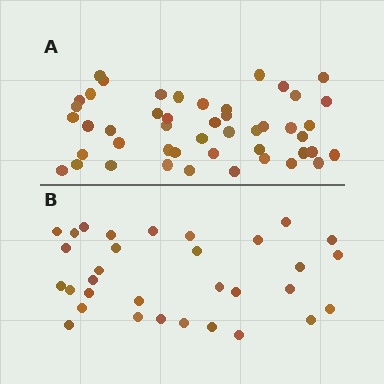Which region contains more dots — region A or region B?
Region A (the top region) has more dots.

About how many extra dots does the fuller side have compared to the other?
Region A has approximately 15 more dots than region B.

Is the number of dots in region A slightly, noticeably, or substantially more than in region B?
Region A has substantially more. The ratio is roughly 1.5 to 1.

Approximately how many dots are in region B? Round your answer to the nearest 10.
About 30 dots. (The exact count is 32, which rounds to 30.)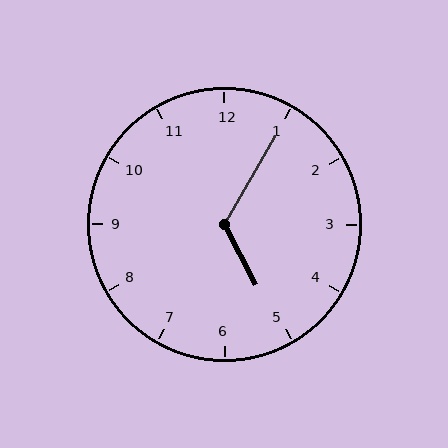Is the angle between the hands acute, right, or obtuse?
It is obtuse.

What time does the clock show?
5:05.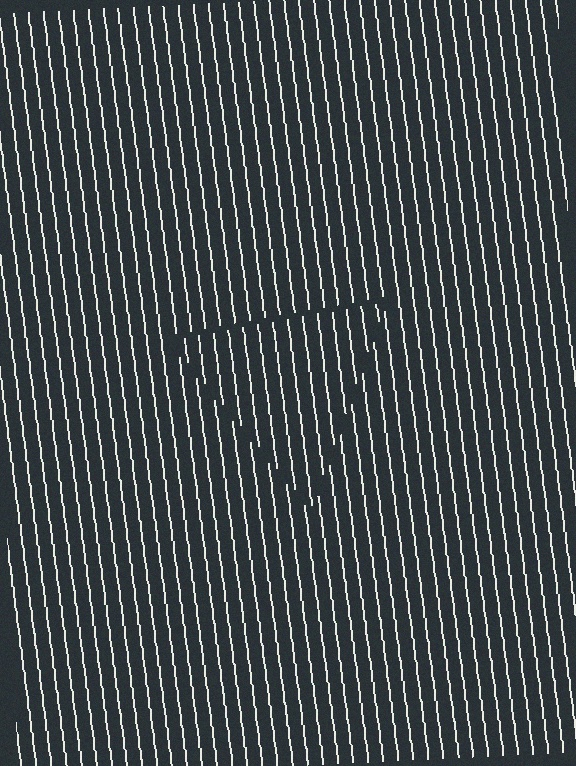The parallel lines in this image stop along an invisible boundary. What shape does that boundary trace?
An illusory triangle. The interior of the shape contains the same grating, shifted by half a period — the contour is defined by the phase discontinuity where line-ends from the inner and outer gratings abut.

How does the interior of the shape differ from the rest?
The interior of the shape contains the same grating, shifted by half a period — the contour is defined by the phase discontinuity where line-ends from the inner and outer gratings abut.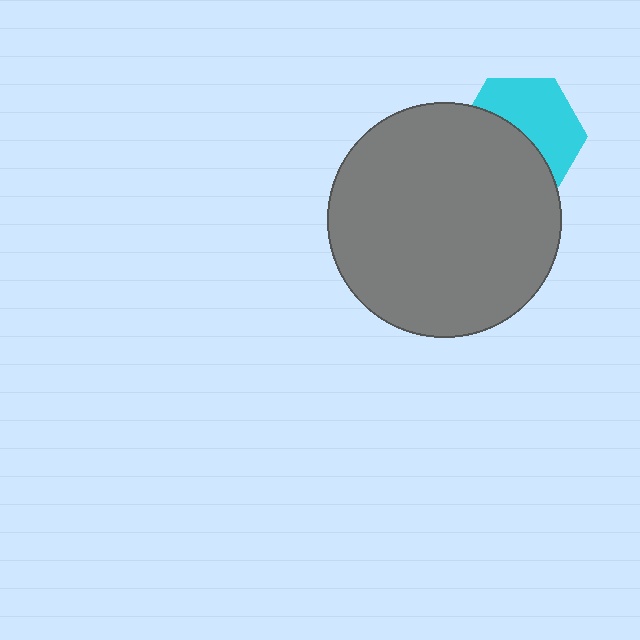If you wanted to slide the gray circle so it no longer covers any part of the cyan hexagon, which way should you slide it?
Slide it down — that is the most direct way to separate the two shapes.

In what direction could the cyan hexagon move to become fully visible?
The cyan hexagon could move up. That would shift it out from behind the gray circle entirely.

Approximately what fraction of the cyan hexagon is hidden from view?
Roughly 49% of the cyan hexagon is hidden behind the gray circle.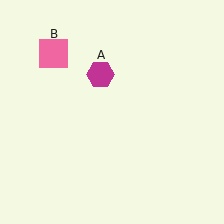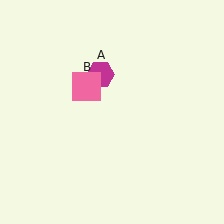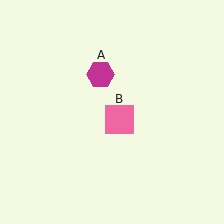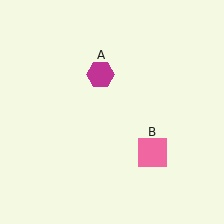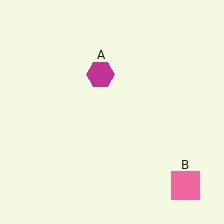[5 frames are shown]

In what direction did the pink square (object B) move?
The pink square (object B) moved down and to the right.